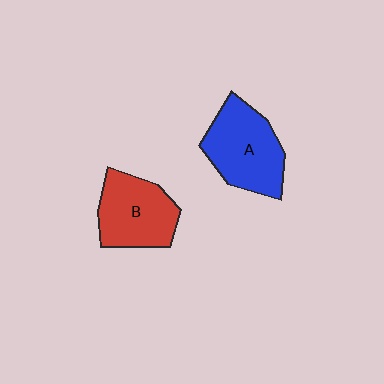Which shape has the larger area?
Shape A (blue).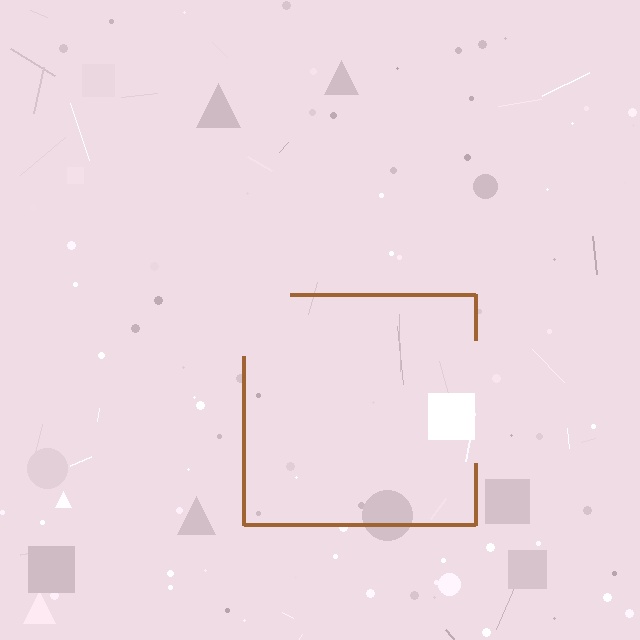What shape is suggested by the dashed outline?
The dashed outline suggests a square.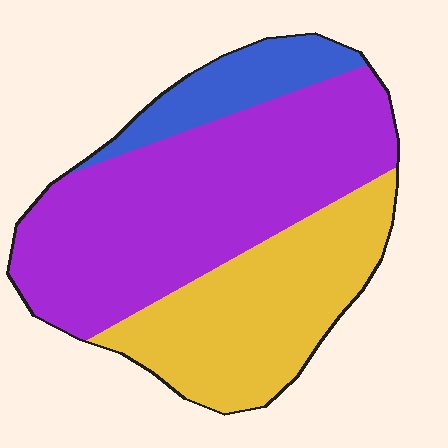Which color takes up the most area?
Purple, at roughly 55%.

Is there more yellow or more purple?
Purple.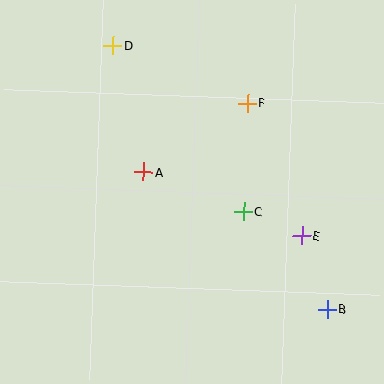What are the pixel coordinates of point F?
Point F is at (247, 103).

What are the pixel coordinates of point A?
Point A is at (143, 172).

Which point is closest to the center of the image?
Point A at (143, 172) is closest to the center.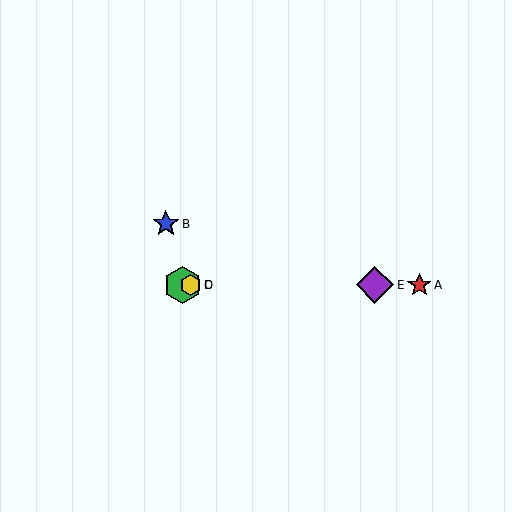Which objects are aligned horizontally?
Objects A, C, D, E are aligned horizontally.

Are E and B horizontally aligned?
No, E is at y≈285 and B is at y≈224.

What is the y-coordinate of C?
Object C is at y≈285.